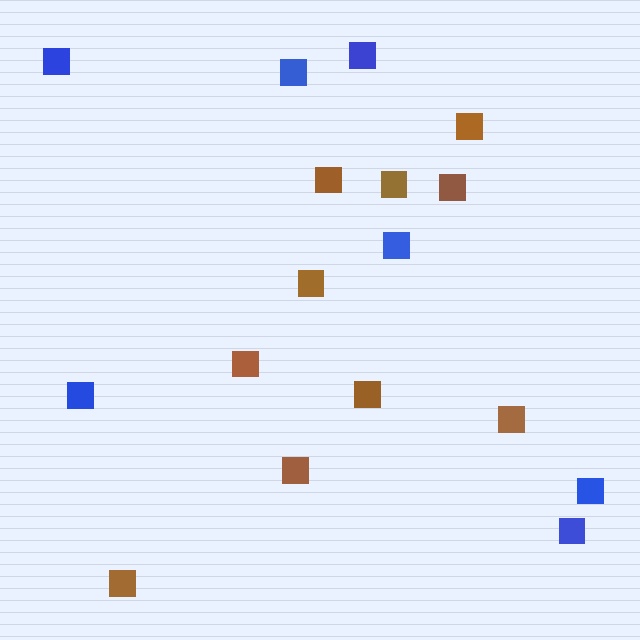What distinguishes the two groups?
There are 2 groups: one group of blue squares (7) and one group of brown squares (10).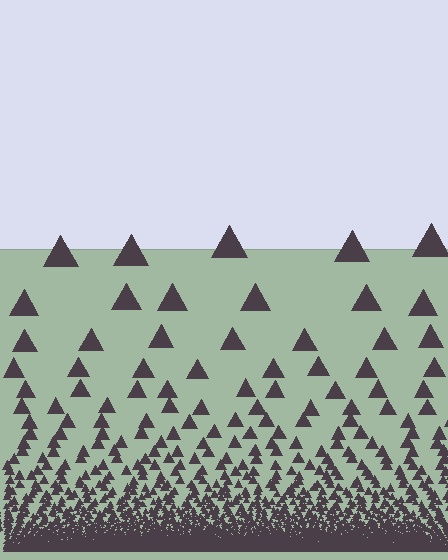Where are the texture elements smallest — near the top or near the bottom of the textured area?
Near the bottom.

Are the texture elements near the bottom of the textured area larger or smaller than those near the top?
Smaller. The gradient is inverted — elements near the bottom are smaller and denser.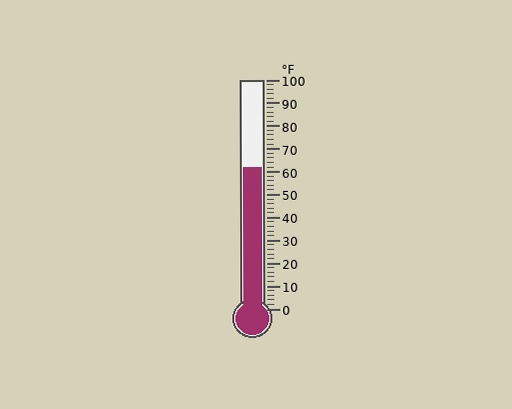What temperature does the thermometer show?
The thermometer shows approximately 62°F.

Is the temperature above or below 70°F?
The temperature is below 70°F.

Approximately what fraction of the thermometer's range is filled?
The thermometer is filled to approximately 60% of its range.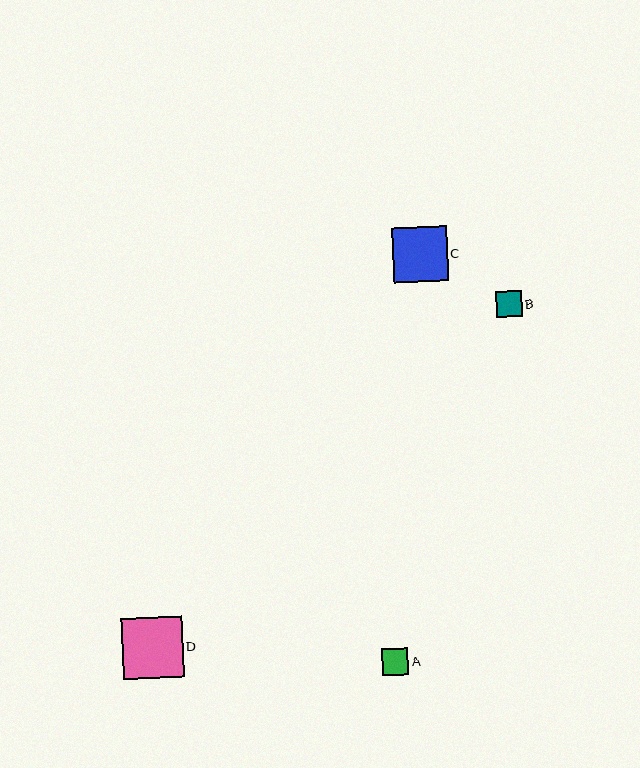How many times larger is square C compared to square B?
Square C is approximately 2.1 times the size of square B.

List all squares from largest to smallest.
From largest to smallest: D, C, A, B.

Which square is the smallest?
Square B is the smallest with a size of approximately 26 pixels.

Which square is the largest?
Square D is the largest with a size of approximately 60 pixels.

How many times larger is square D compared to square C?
Square D is approximately 1.1 times the size of square C.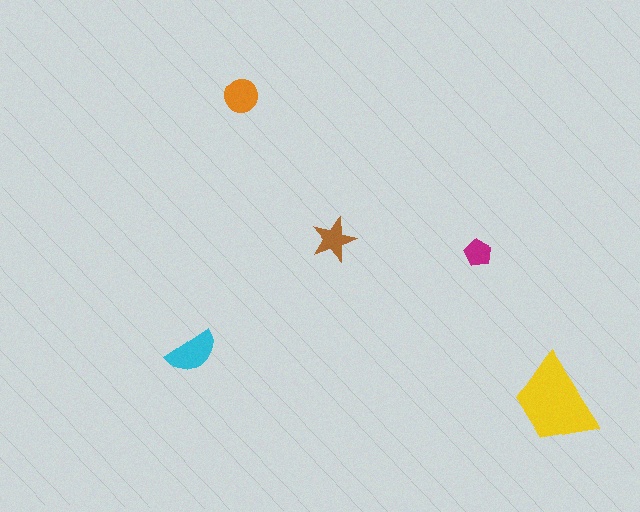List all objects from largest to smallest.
The yellow trapezoid, the cyan semicircle, the orange circle, the brown star, the magenta pentagon.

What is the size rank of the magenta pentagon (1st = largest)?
5th.